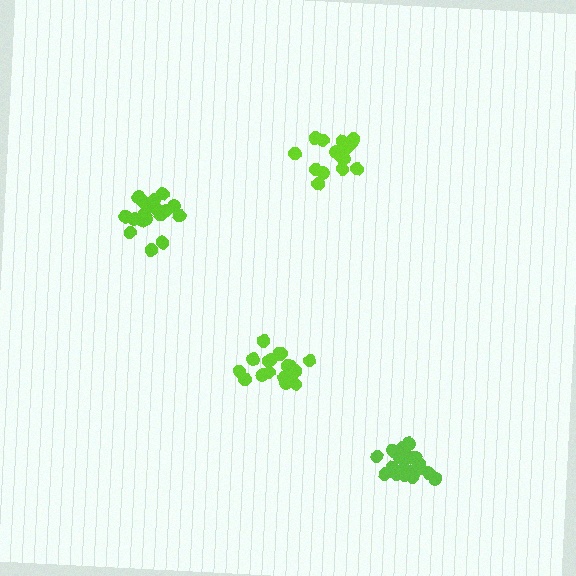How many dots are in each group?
Group 1: 15 dots, Group 2: 20 dots, Group 3: 18 dots, Group 4: 20 dots (73 total).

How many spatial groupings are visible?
There are 4 spatial groupings.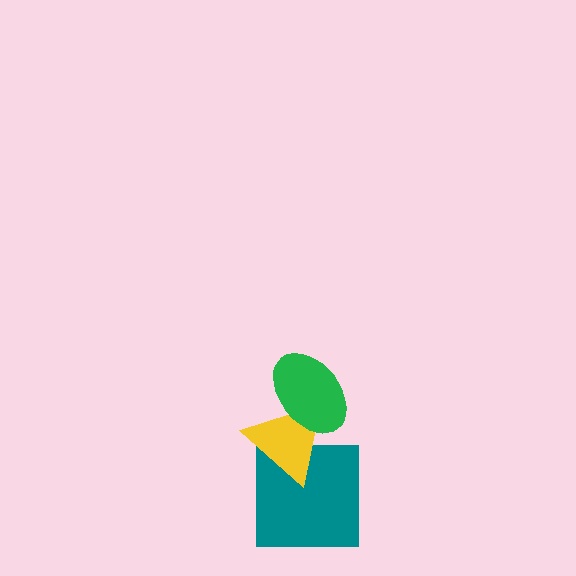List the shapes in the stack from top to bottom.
From top to bottom: the green ellipse, the yellow triangle, the teal square.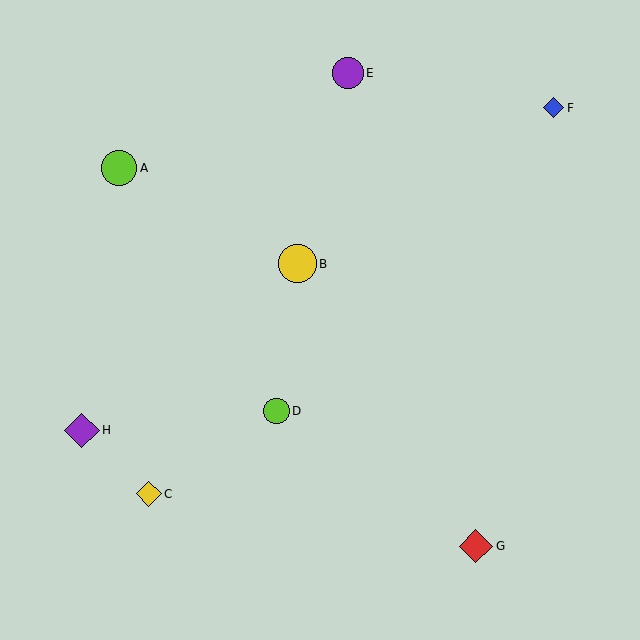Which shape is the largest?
The yellow circle (labeled B) is the largest.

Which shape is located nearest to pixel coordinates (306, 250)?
The yellow circle (labeled B) at (297, 264) is nearest to that location.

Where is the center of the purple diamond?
The center of the purple diamond is at (82, 430).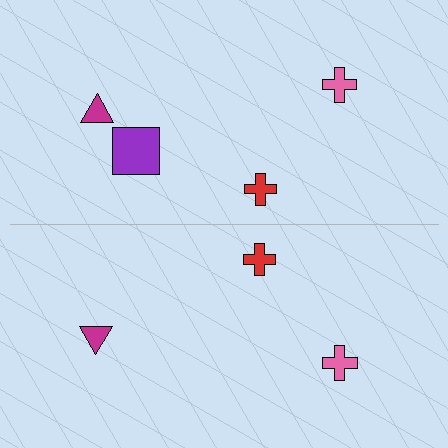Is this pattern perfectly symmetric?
No, the pattern is not perfectly symmetric. A purple square is missing from the bottom side.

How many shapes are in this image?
There are 7 shapes in this image.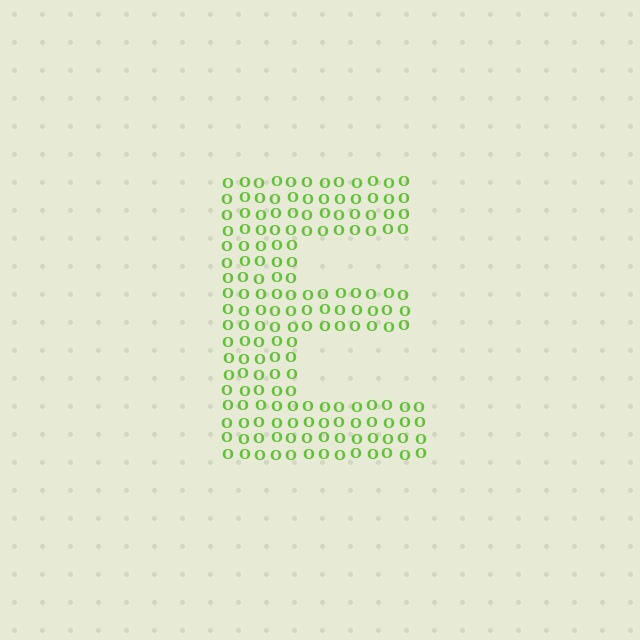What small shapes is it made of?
It is made of small letter O's.